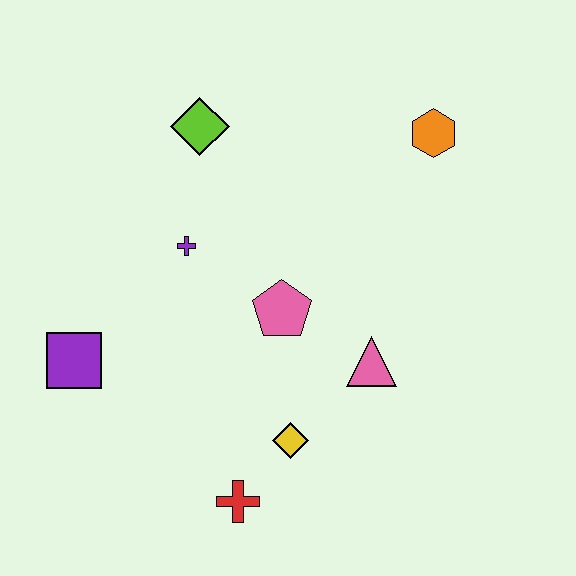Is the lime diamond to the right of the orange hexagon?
No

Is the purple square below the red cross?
No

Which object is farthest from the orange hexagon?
The purple square is farthest from the orange hexagon.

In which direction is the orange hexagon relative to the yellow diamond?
The orange hexagon is above the yellow diamond.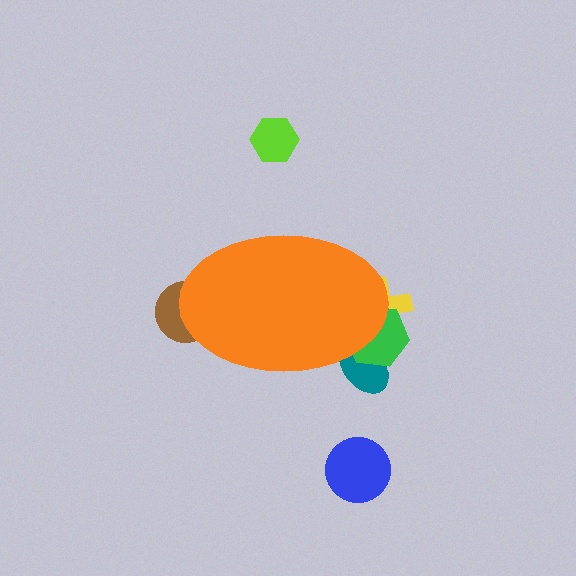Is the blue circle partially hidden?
No, the blue circle is fully visible.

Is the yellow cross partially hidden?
Yes, the yellow cross is partially hidden behind the orange ellipse.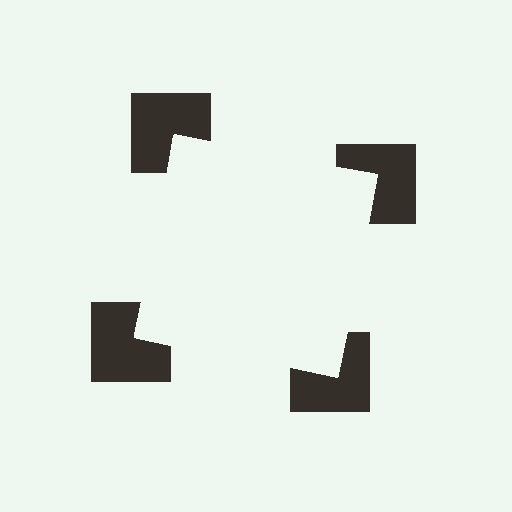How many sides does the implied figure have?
4 sides.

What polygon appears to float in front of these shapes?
An illusory square — its edges are inferred from the aligned wedge cuts in the notched squares, not physically drawn.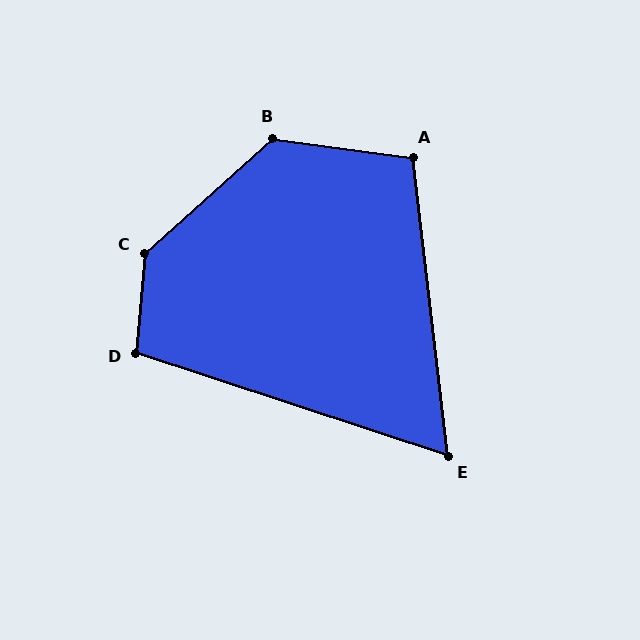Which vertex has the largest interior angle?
C, at approximately 137 degrees.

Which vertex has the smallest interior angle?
E, at approximately 65 degrees.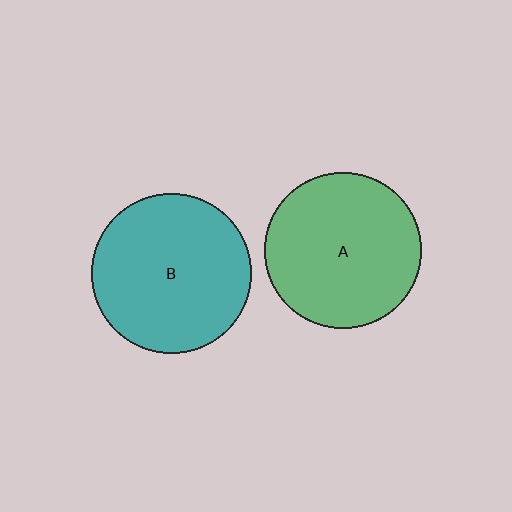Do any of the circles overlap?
No, none of the circles overlap.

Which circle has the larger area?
Circle B (teal).